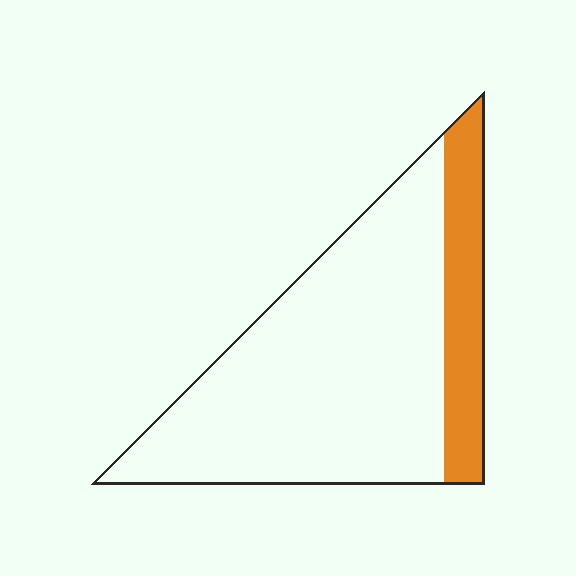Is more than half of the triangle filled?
No.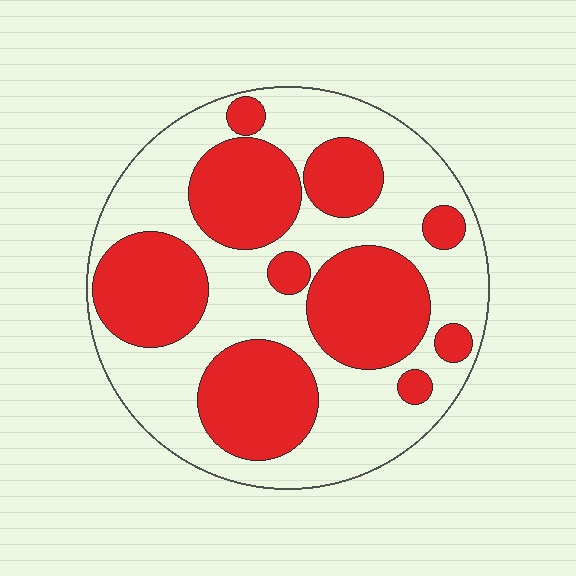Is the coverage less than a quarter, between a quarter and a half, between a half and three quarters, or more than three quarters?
Between a quarter and a half.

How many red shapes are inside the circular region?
10.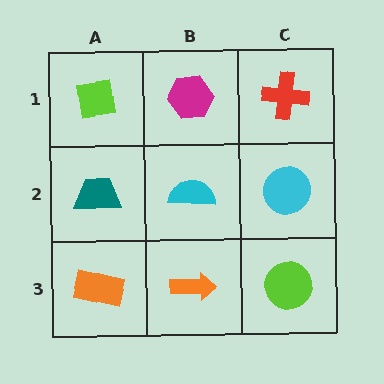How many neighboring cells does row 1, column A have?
2.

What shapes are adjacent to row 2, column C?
A red cross (row 1, column C), a lime circle (row 3, column C), a cyan semicircle (row 2, column B).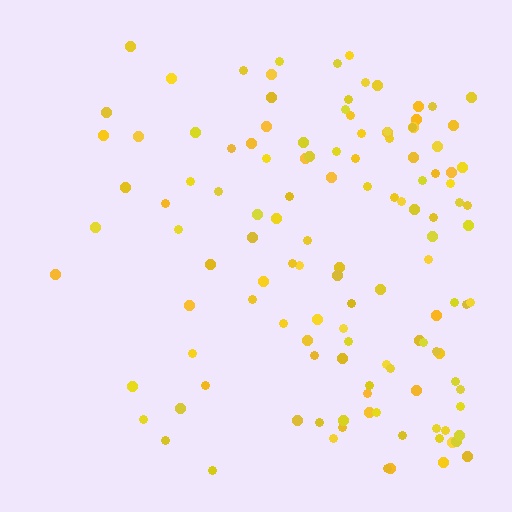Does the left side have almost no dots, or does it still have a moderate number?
Still a moderate number, just noticeably fewer than the right.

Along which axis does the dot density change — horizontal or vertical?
Horizontal.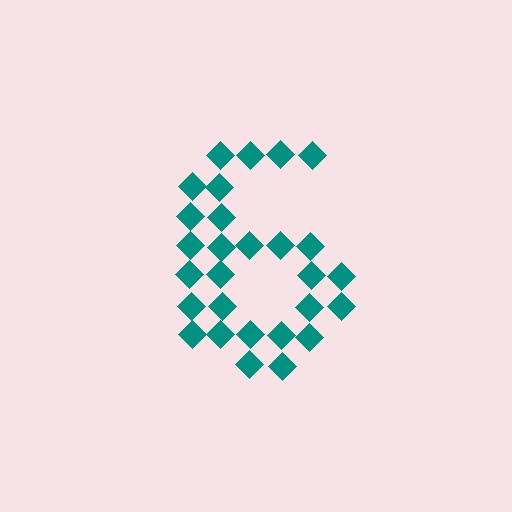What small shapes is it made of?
It is made of small diamonds.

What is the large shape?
The large shape is the digit 6.